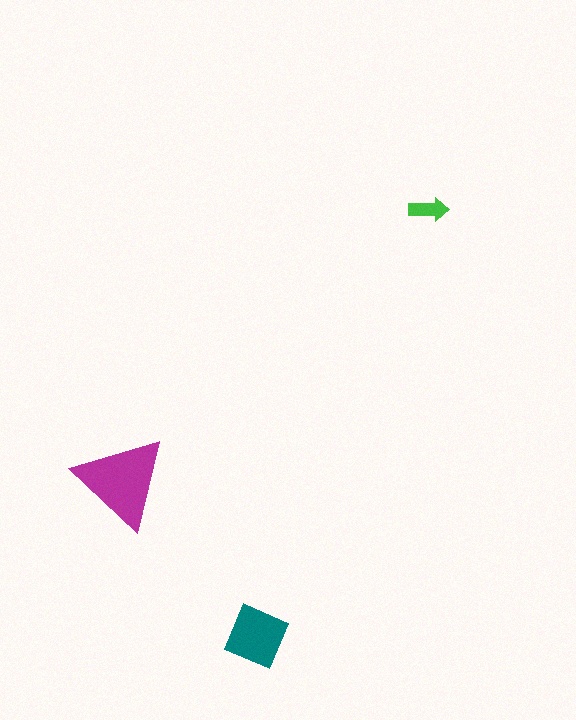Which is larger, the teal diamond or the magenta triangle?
The magenta triangle.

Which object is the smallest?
The green arrow.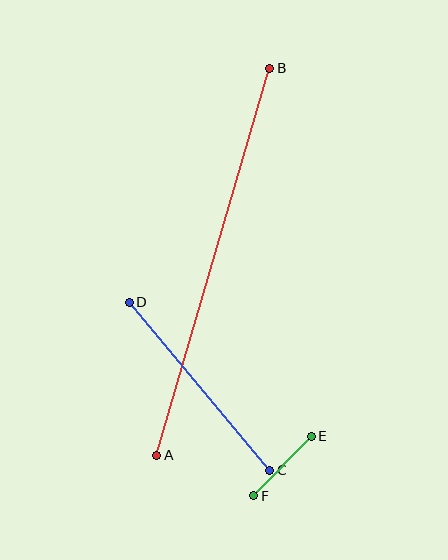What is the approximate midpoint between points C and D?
The midpoint is at approximately (199, 386) pixels.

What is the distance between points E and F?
The distance is approximately 83 pixels.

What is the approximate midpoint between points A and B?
The midpoint is at approximately (213, 262) pixels.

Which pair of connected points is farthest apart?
Points A and B are farthest apart.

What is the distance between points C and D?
The distance is approximately 219 pixels.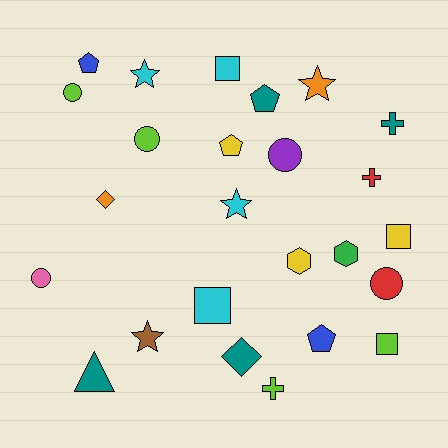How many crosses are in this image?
There are 3 crosses.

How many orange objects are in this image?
There are 2 orange objects.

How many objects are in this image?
There are 25 objects.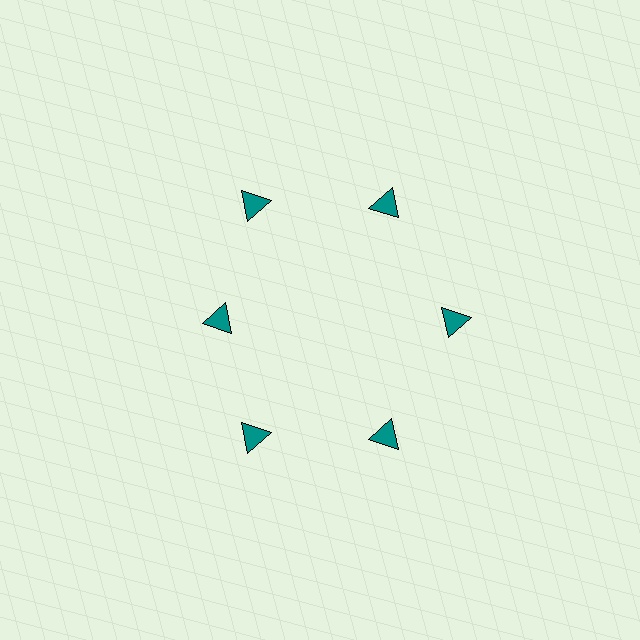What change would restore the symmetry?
The symmetry would be restored by moving it outward, back onto the ring so that all 6 triangles sit at equal angles and equal distance from the center.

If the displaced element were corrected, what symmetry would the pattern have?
It would have 6-fold rotational symmetry — the pattern would map onto itself every 60 degrees.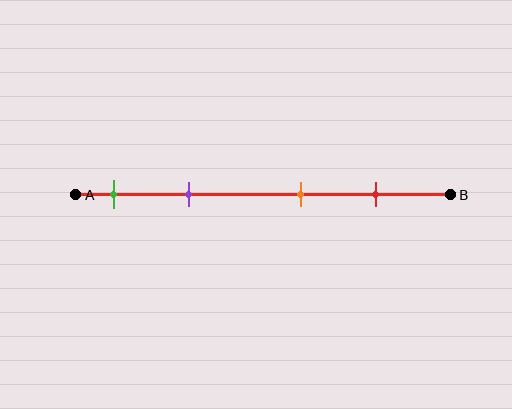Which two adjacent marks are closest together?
The green and purple marks are the closest adjacent pair.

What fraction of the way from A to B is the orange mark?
The orange mark is approximately 60% (0.6) of the way from A to B.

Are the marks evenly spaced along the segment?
No, the marks are not evenly spaced.